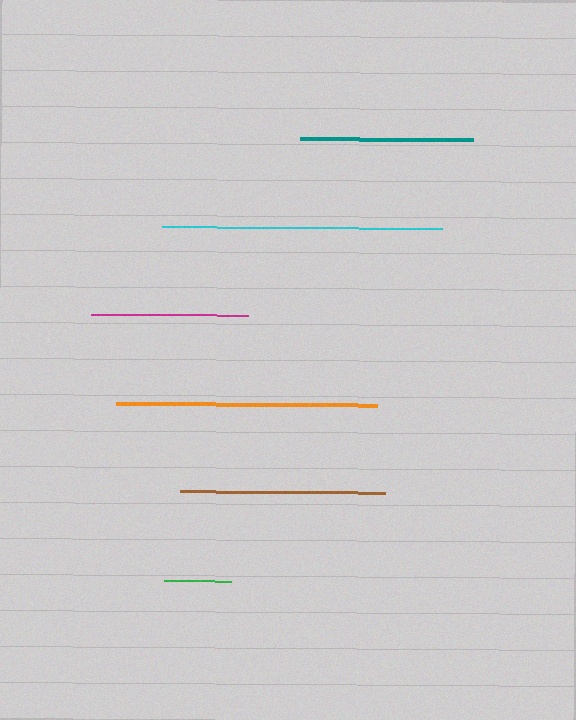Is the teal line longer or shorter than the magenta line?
The teal line is longer than the magenta line.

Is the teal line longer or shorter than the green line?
The teal line is longer than the green line.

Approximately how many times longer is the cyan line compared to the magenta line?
The cyan line is approximately 1.8 times the length of the magenta line.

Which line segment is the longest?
The cyan line is the longest at approximately 281 pixels.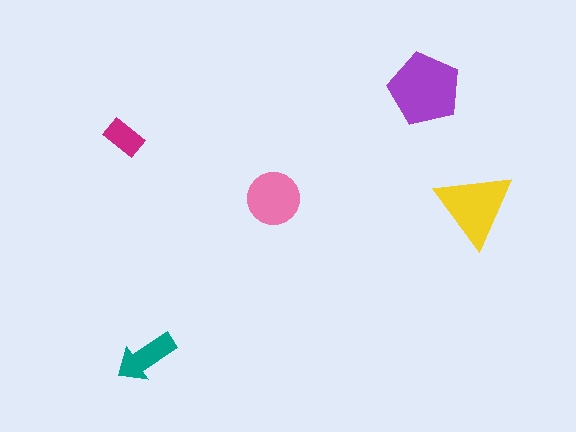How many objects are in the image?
There are 5 objects in the image.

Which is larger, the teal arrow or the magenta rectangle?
The teal arrow.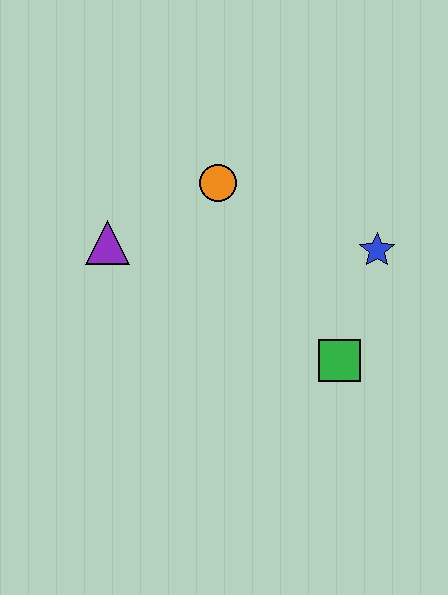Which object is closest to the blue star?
The green square is closest to the blue star.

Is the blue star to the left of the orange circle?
No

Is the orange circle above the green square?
Yes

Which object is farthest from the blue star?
The purple triangle is farthest from the blue star.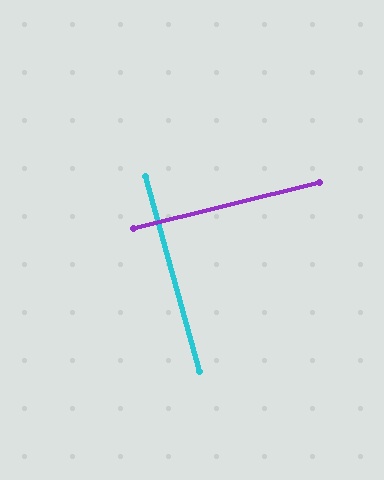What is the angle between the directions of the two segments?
Approximately 88 degrees.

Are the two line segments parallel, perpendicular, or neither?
Perpendicular — they meet at approximately 88°.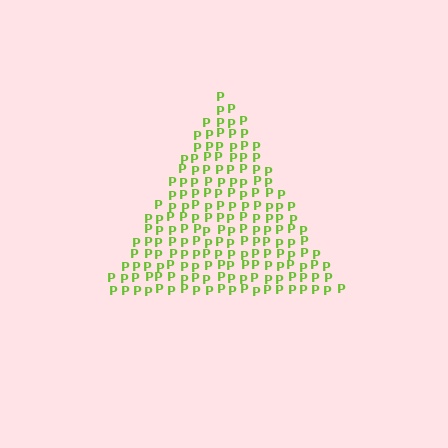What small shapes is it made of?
It is made of small letter P's.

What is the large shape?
The large shape is a triangle.